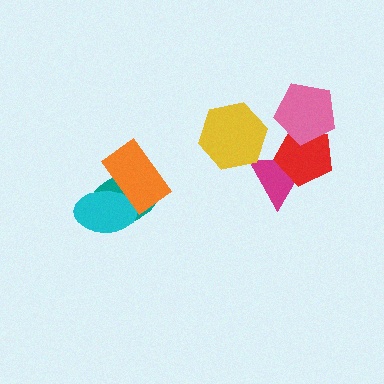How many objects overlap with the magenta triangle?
2 objects overlap with the magenta triangle.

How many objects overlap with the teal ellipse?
2 objects overlap with the teal ellipse.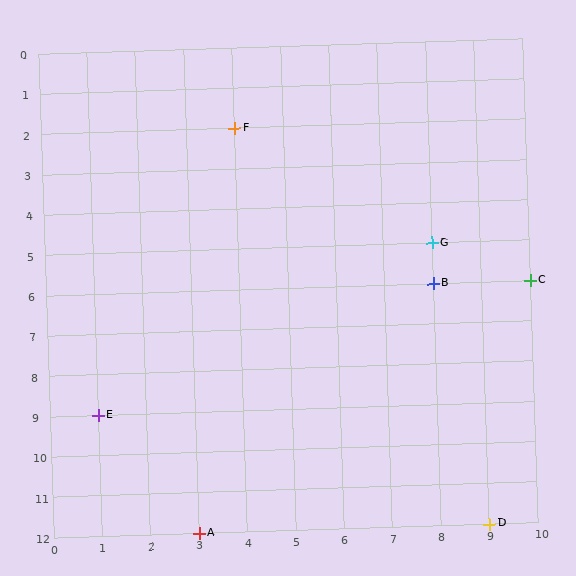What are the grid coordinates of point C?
Point C is at grid coordinates (10, 6).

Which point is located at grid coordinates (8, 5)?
Point G is at (8, 5).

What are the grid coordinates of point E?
Point E is at grid coordinates (1, 9).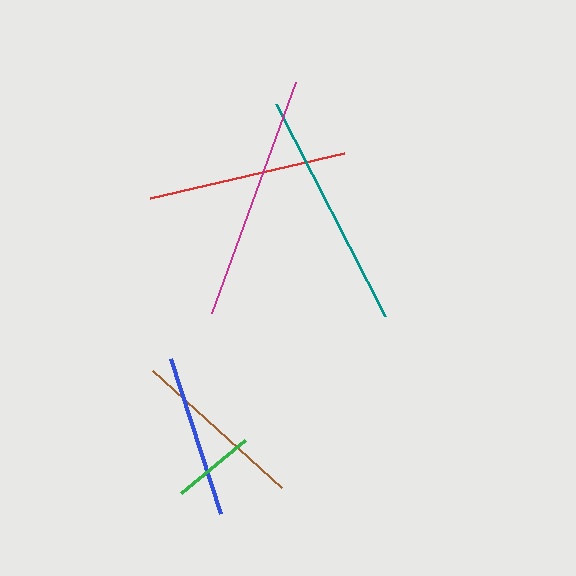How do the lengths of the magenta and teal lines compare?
The magenta and teal lines are approximately the same length.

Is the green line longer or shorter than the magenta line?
The magenta line is longer than the green line.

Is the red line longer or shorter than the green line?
The red line is longer than the green line.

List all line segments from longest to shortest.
From longest to shortest: magenta, teal, red, brown, blue, green.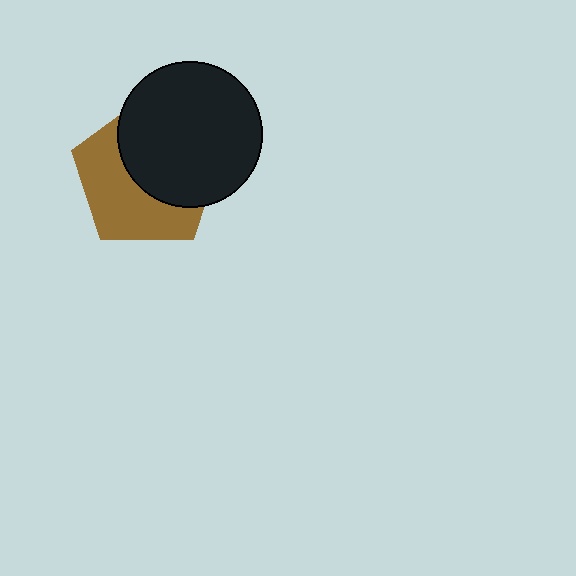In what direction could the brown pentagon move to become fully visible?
The brown pentagon could move toward the lower-left. That would shift it out from behind the black circle entirely.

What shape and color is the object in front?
The object in front is a black circle.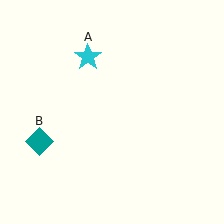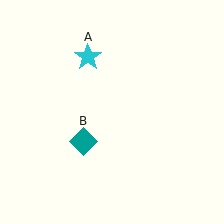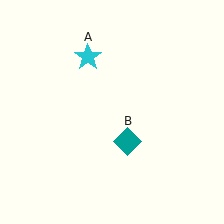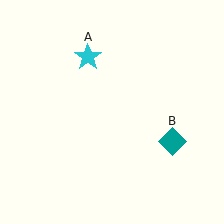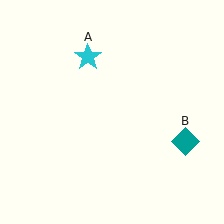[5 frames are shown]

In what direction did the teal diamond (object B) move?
The teal diamond (object B) moved right.